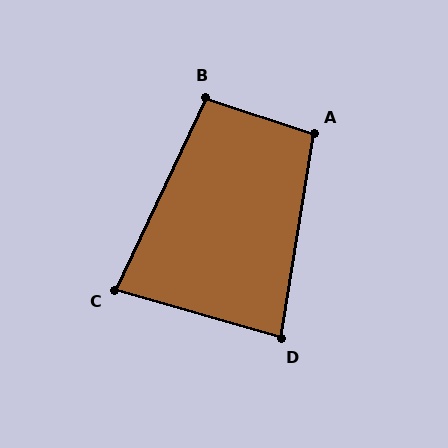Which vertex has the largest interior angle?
A, at approximately 99 degrees.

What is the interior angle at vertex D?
Approximately 83 degrees (acute).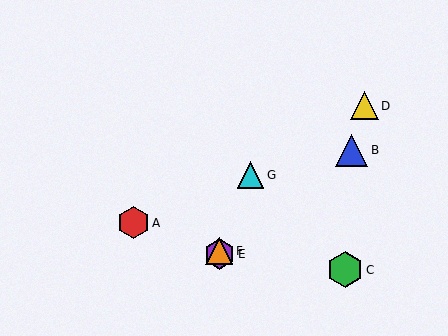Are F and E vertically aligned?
Yes, both are at x≈219.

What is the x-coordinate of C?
Object C is at x≈345.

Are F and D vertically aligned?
No, F is at x≈219 and D is at x≈365.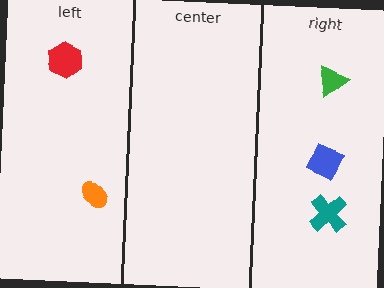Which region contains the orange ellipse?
The left region.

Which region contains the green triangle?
The right region.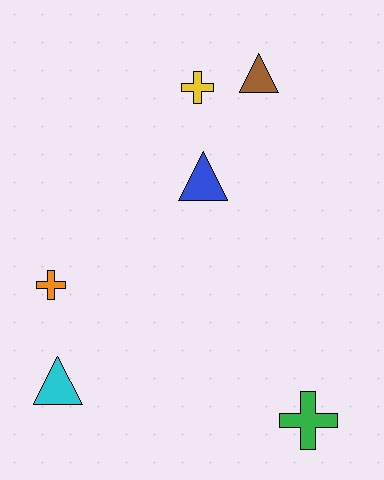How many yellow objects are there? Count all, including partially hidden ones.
There is 1 yellow object.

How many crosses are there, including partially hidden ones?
There are 3 crosses.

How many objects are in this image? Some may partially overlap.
There are 6 objects.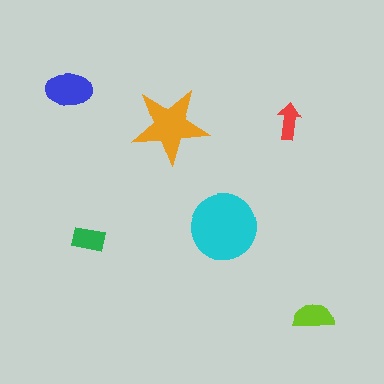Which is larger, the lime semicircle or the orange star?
The orange star.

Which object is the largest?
The cyan circle.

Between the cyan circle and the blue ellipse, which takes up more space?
The cyan circle.